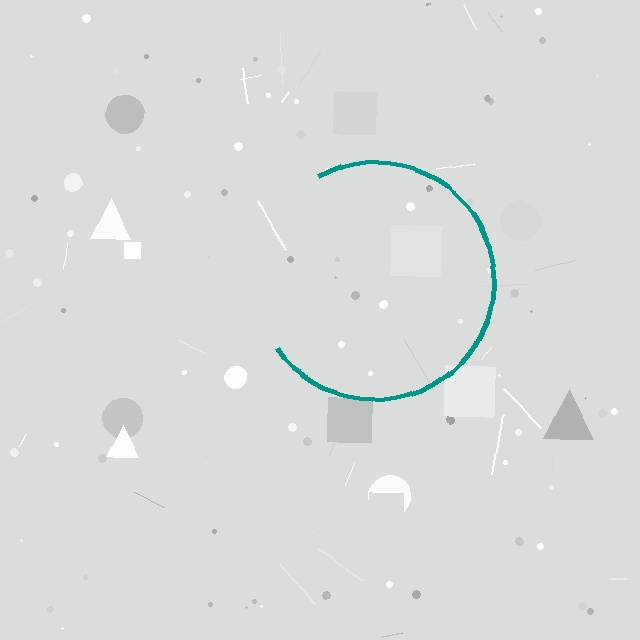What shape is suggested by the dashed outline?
The dashed outline suggests a circle.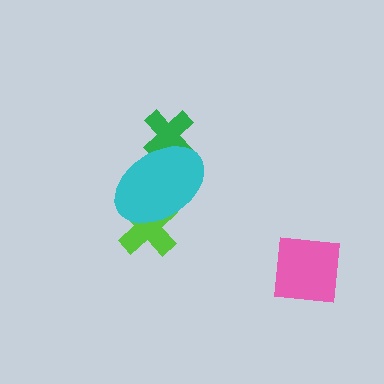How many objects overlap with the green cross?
1 object overlaps with the green cross.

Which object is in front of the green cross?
The cyan ellipse is in front of the green cross.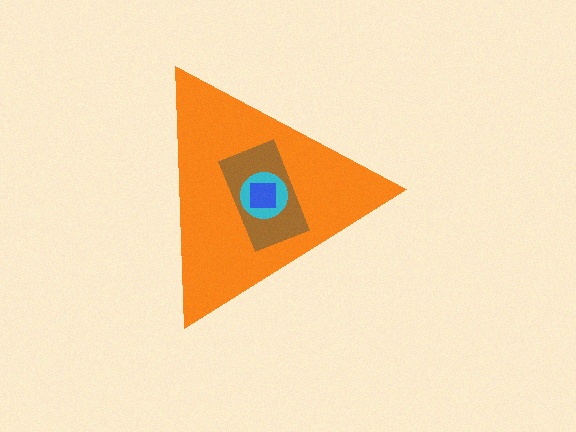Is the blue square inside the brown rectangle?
Yes.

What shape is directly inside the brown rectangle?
The cyan circle.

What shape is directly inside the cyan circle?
The blue square.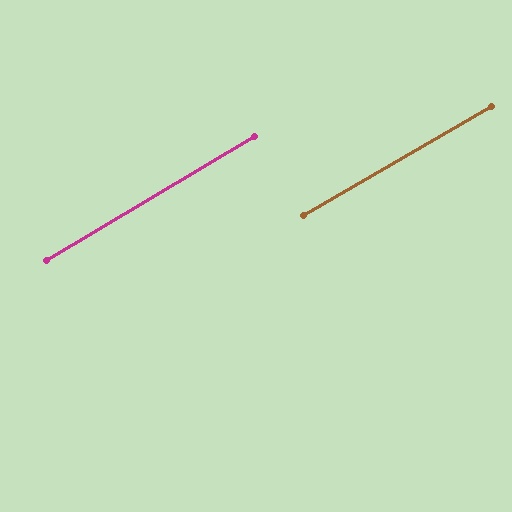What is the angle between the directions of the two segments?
Approximately 1 degree.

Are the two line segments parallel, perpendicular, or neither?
Parallel — their directions differ by only 0.7°.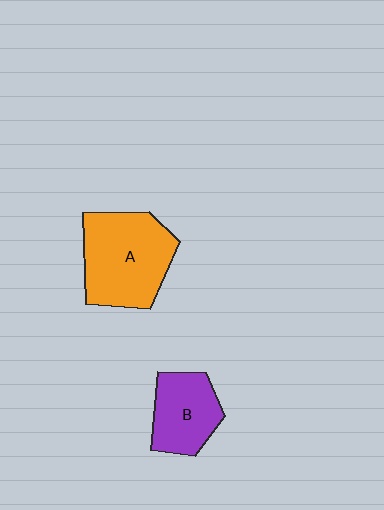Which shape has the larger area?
Shape A (orange).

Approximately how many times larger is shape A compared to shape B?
Approximately 1.6 times.